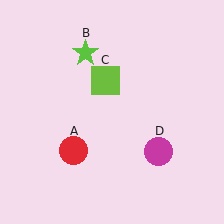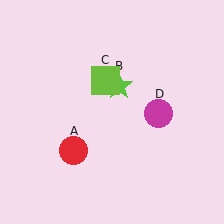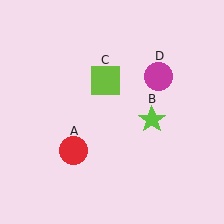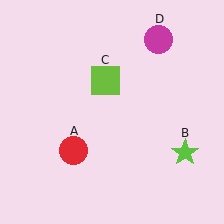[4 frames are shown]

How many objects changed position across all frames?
2 objects changed position: lime star (object B), magenta circle (object D).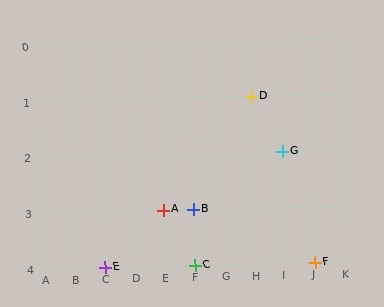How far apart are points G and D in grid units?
Points G and D are 1 column and 1 row apart (about 1.4 grid units diagonally).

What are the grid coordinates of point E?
Point E is at grid coordinates (C, 4).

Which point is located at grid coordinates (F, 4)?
Point C is at (F, 4).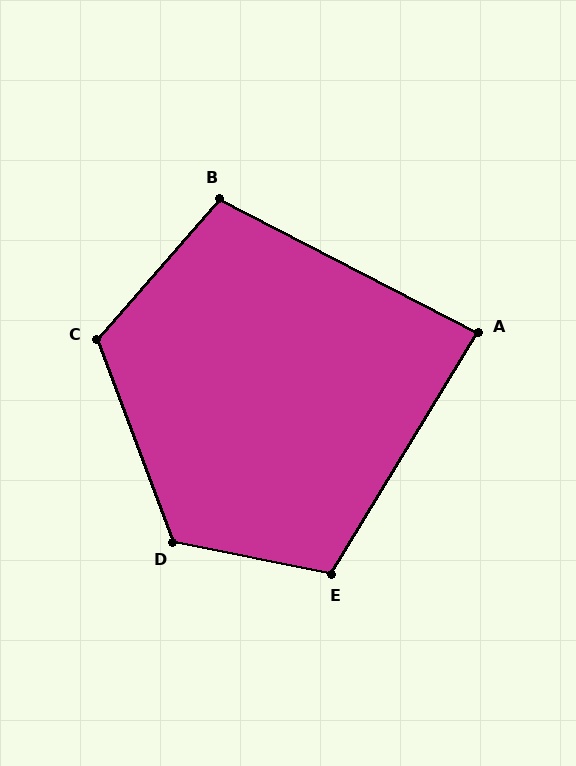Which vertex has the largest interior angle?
D, at approximately 122 degrees.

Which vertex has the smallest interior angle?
A, at approximately 86 degrees.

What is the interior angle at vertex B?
Approximately 104 degrees (obtuse).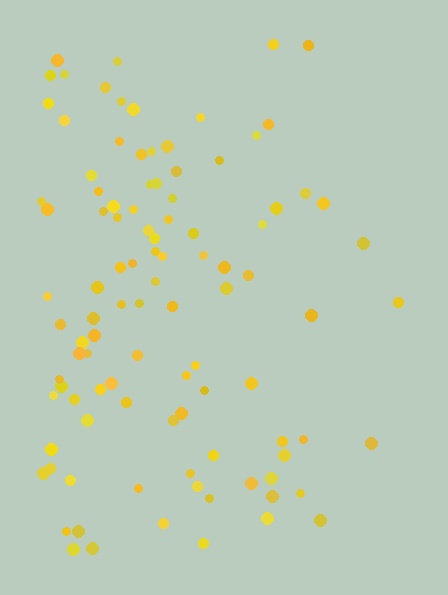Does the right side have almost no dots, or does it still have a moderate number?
Still a moderate number, just noticeably fewer than the left.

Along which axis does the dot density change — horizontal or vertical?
Horizontal.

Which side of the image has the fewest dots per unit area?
The right.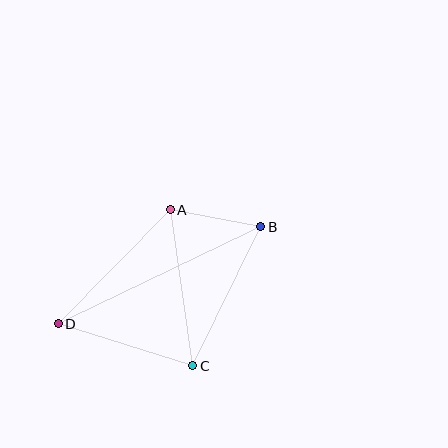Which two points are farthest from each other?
Points B and D are farthest from each other.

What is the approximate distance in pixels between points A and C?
The distance between A and C is approximately 157 pixels.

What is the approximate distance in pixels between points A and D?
The distance between A and D is approximately 160 pixels.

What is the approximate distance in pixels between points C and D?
The distance between C and D is approximately 141 pixels.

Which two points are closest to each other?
Points A and B are closest to each other.